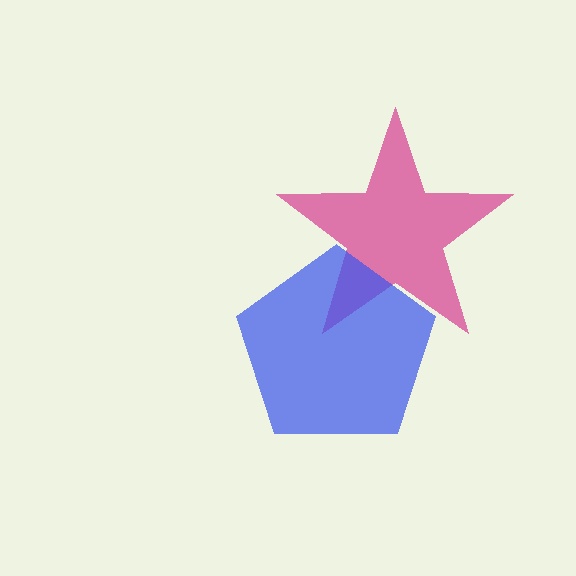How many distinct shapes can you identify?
There are 2 distinct shapes: a magenta star, a blue pentagon.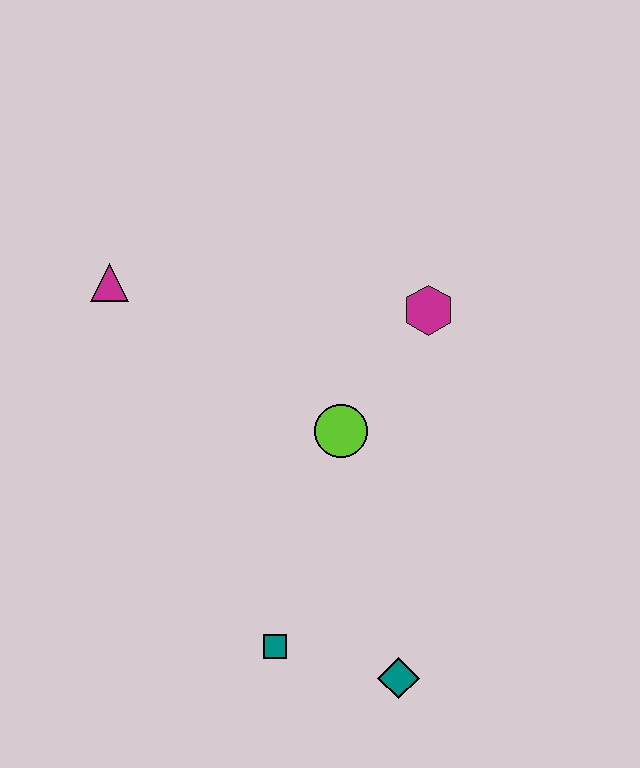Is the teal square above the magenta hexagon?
No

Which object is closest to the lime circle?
The magenta hexagon is closest to the lime circle.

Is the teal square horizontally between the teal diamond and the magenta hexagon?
No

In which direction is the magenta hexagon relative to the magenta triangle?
The magenta hexagon is to the right of the magenta triangle.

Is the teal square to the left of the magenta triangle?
No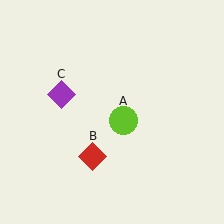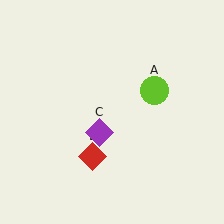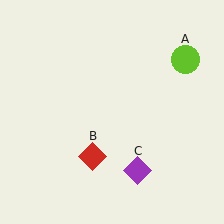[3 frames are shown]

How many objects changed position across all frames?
2 objects changed position: lime circle (object A), purple diamond (object C).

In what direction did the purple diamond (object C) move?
The purple diamond (object C) moved down and to the right.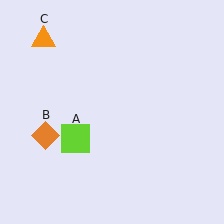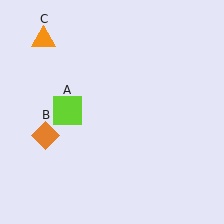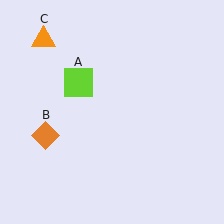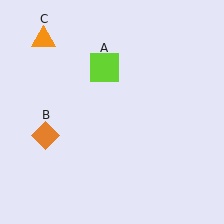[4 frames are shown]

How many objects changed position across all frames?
1 object changed position: lime square (object A).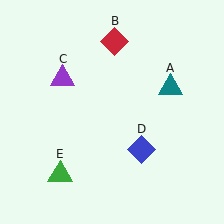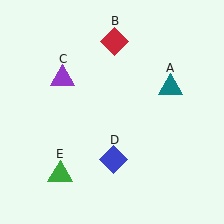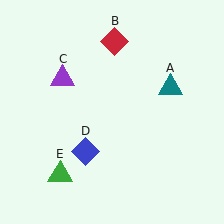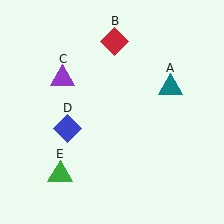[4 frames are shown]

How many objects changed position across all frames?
1 object changed position: blue diamond (object D).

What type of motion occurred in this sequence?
The blue diamond (object D) rotated clockwise around the center of the scene.